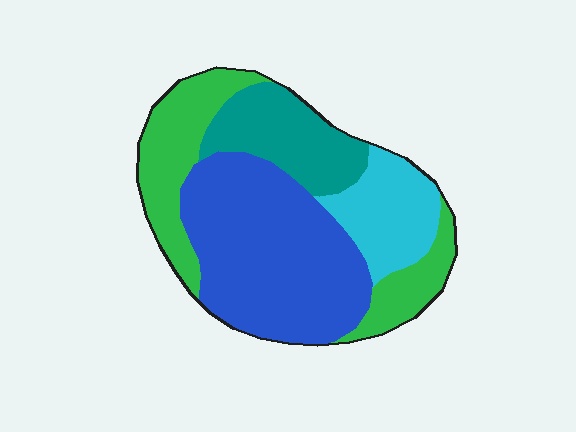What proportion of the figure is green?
Green takes up between a quarter and a half of the figure.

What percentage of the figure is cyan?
Cyan covers roughly 15% of the figure.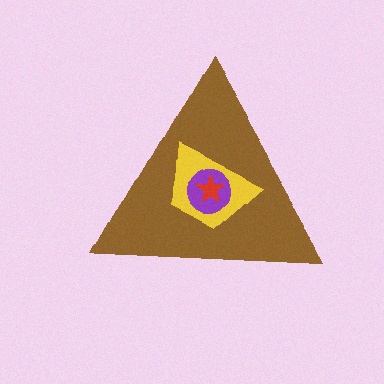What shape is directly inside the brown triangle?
The yellow trapezoid.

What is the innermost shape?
The red star.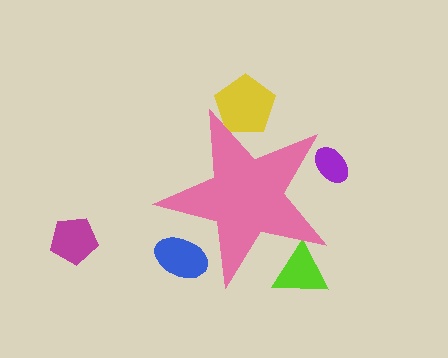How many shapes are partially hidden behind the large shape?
4 shapes are partially hidden.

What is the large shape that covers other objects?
A pink star.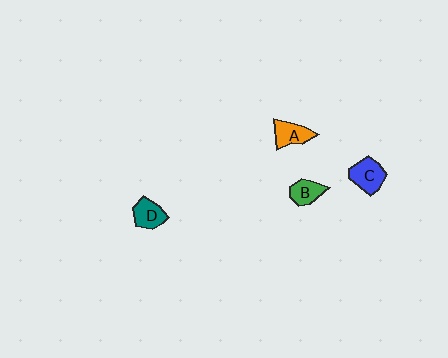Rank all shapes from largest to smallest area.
From largest to smallest: C (blue), A (orange), D (teal), B (green).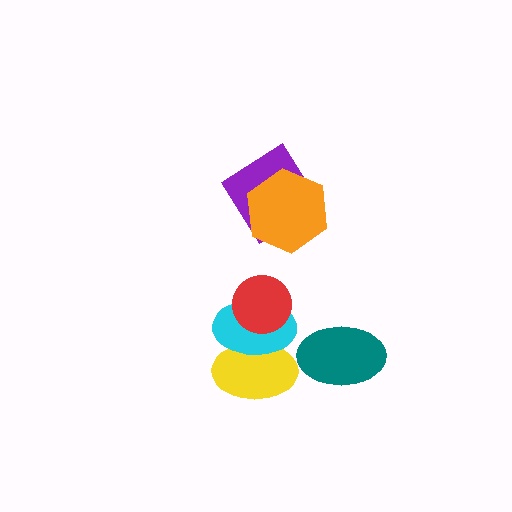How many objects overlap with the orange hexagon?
1 object overlaps with the orange hexagon.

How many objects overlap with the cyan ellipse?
2 objects overlap with the cyan ellipse.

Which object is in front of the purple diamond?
The orange hexagon is in front of the purple diamond.